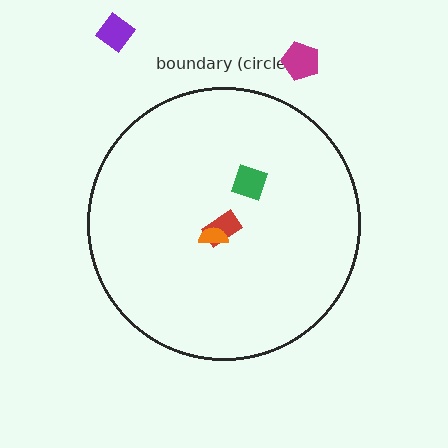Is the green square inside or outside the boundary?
Inside.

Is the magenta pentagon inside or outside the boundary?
Outside.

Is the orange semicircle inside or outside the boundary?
Inside.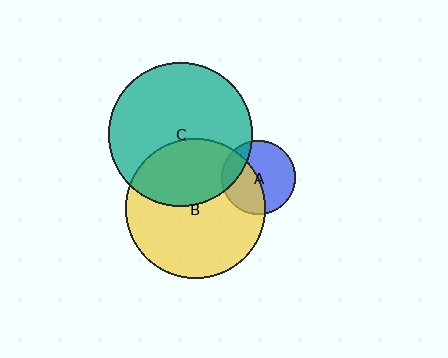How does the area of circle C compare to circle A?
Approximately 3.8 times.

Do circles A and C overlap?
Yes.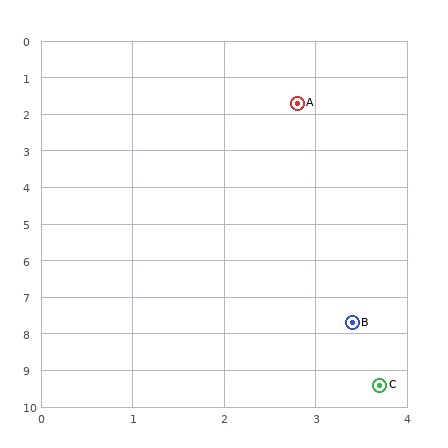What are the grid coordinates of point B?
Point B is at approximately (3.4, 7.7).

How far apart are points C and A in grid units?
Points C and A are about 7.8 grid units apart.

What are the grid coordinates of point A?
Point A is at approximately (2.8, 1.7).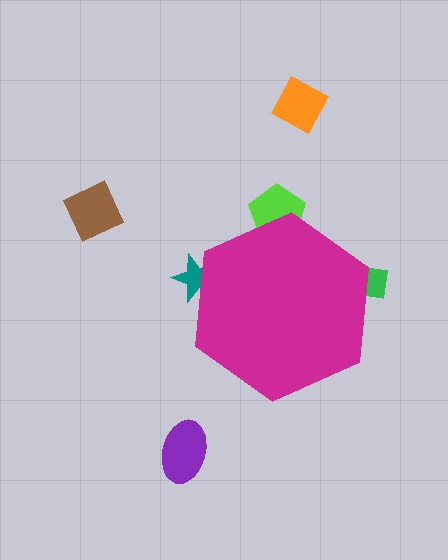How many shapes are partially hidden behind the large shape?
3 shapes are partially hidden.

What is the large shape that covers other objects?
A magenta hexagon.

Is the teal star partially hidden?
Yes, the teal star is partially hidden behind the magenta hexagon.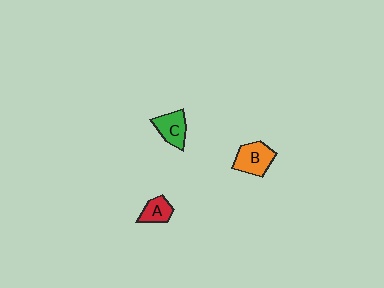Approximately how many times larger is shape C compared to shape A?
Approximately 1.3 times.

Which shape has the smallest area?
Shape A (red).